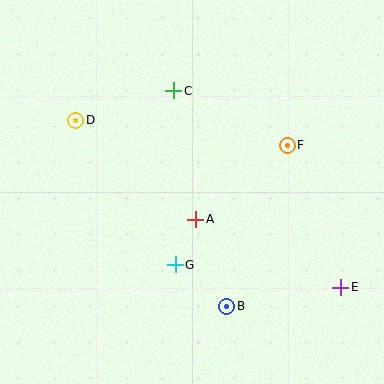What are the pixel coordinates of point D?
Point D is at (76, 120).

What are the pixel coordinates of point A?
Point A is at (196, 219).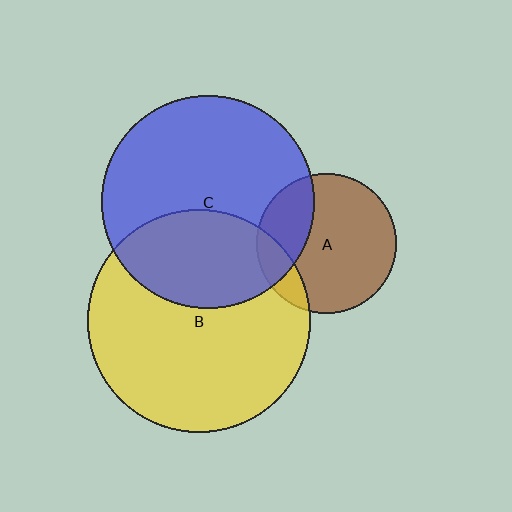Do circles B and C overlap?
Yes.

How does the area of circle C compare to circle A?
Approximately 2.3 times.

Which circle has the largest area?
Circle B (yellow).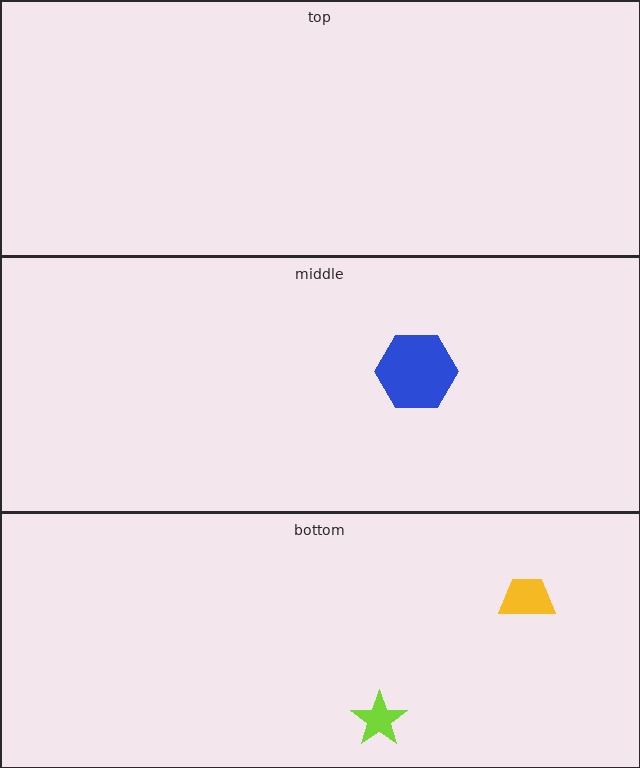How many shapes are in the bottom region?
2.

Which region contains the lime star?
The bottom region.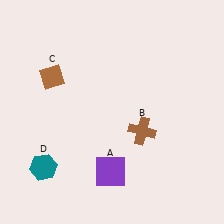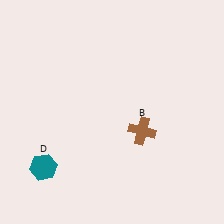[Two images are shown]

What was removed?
The purple square (A), the brown diamond (C) were removed in Image 2.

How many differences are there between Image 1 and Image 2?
There are 2 differences between the two images.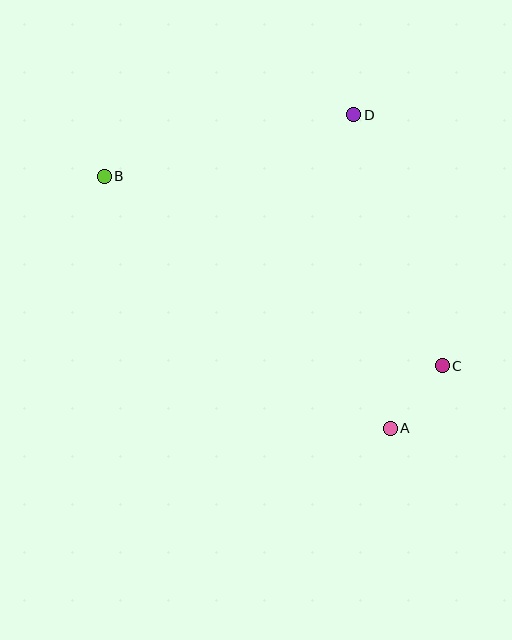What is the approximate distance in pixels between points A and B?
The distance between A and B is approximately 381 pixels.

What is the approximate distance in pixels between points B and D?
The distance between B and D is approximately 257 pixels.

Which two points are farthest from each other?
Points B and C are farthest from each other.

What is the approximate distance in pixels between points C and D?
The distance between C and D is approximately 266 pixels.